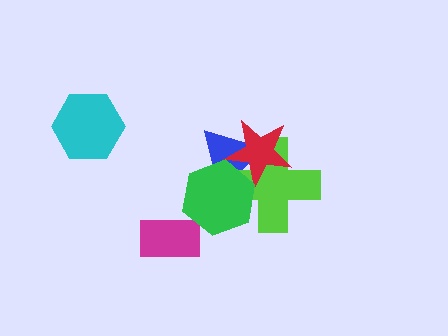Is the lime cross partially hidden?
Yes, it is partially covered by another shape.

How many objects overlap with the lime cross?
3 objects overlap with the lime cross.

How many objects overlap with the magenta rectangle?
0 objects overlap with the magenta rectangle.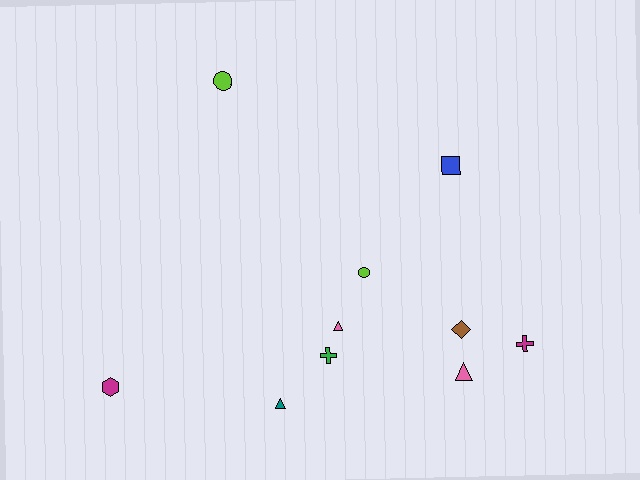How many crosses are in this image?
There are 2 crosses.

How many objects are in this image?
There are 10 objects.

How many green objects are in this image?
There is 1 green object.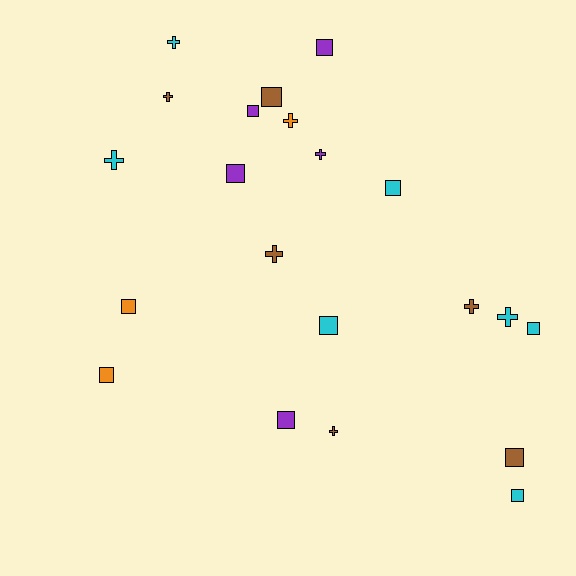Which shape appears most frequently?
Square, with 12 objects.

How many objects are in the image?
There are 21 objects.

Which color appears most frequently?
Cyan, with 7 objects.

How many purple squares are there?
There are 4 purple squares.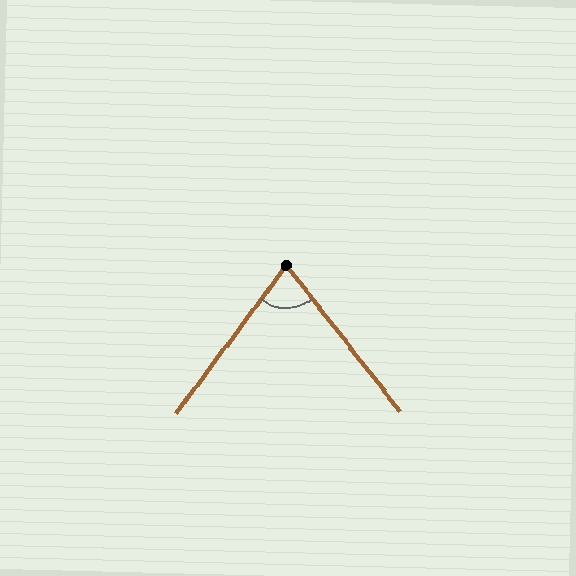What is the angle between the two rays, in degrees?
Approximately 75 degrees.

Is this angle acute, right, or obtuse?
It is acute.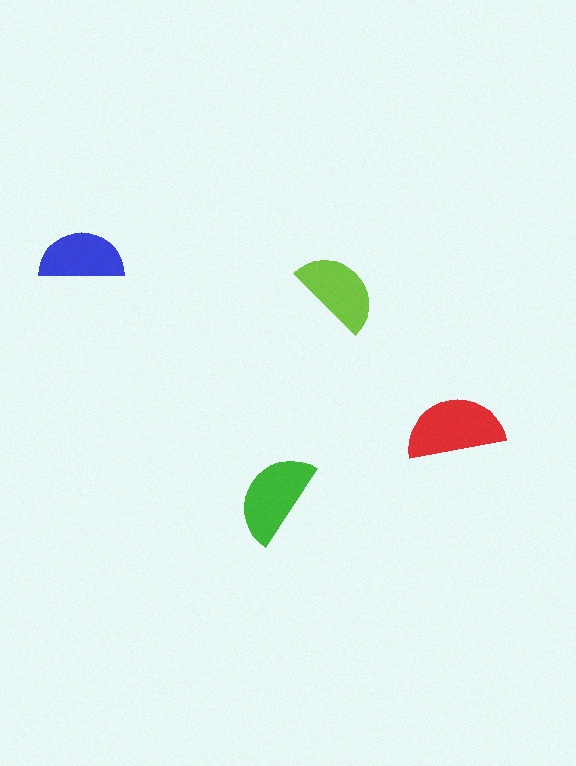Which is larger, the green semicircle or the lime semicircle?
The green one.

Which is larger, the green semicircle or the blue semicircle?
The green one.